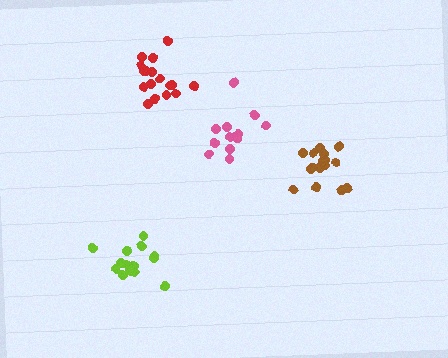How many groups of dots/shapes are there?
There are 4 groups.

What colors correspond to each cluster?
The clusters are colored: red, lime, pink, brown.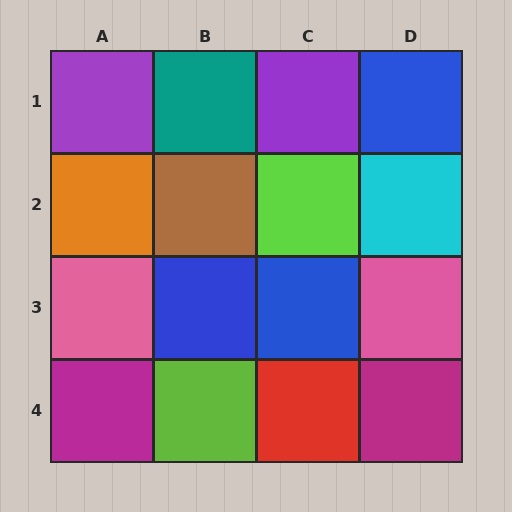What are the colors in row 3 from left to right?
Pink, blue, blue, pink.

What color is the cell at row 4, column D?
Magenta.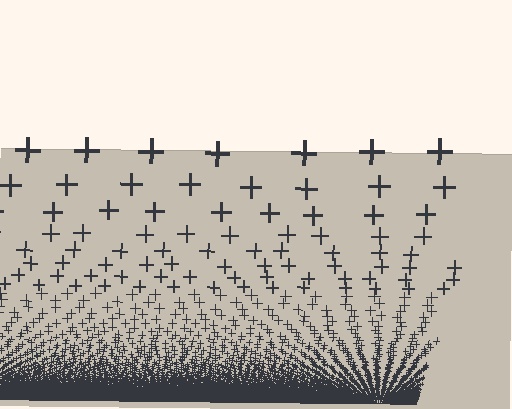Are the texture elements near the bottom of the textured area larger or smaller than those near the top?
Smaller. The gradient is inverted — elements near the bottom are smaller and denser.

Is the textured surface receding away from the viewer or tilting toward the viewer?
The surface appears to tilt toward the viewer. Texture elements get larger and sparser toward the top.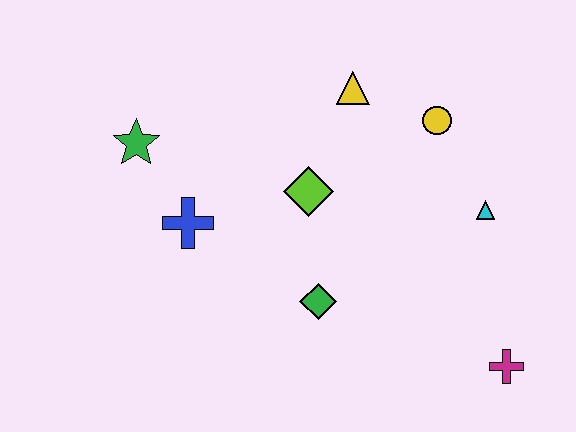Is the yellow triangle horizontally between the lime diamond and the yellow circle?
Yes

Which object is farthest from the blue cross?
The magenta cross is farthest from the blue cross.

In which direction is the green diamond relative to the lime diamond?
The green diamond is below the lime diamond.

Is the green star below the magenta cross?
No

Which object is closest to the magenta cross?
The cyan triangle is closest to the magenta cross.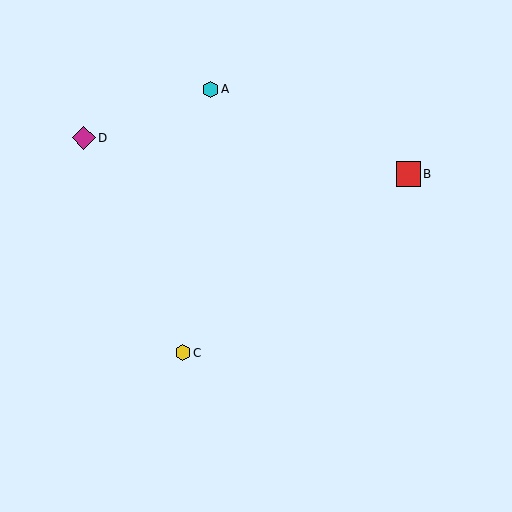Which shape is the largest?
The red square (labeled B) is the largest.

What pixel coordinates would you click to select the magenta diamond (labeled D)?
Click at (84, 138) to select the magenta diamond D.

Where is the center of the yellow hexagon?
The center of the yellow hexagon is at (183, 353).